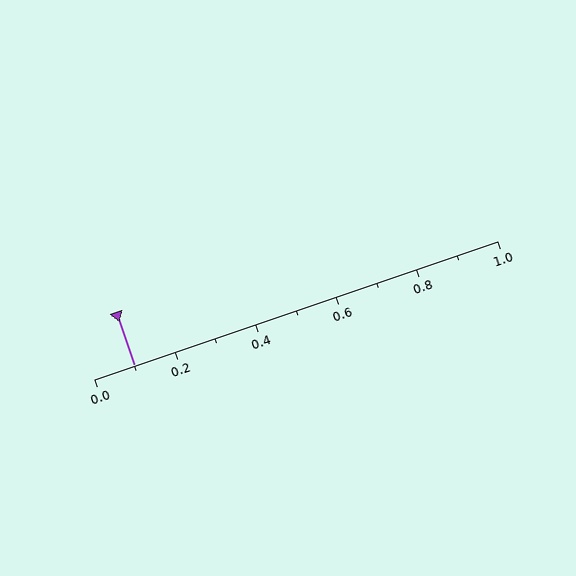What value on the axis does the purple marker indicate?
The marker indicates approximately 0.1.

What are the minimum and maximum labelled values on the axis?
The axis runs from 0.0 to 1.0.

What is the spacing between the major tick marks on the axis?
The major ticks are spaced 0.2 apart.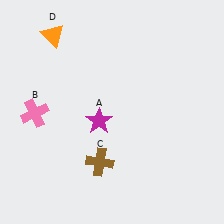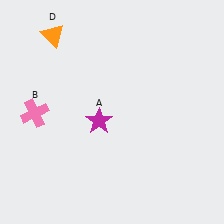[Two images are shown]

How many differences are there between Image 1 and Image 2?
There is 1 difference between the two images.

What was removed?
The brown cross (C) was removed in Image 2.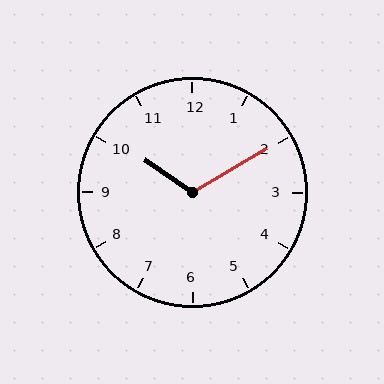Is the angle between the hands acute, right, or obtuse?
It is obtuse.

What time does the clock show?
10:10.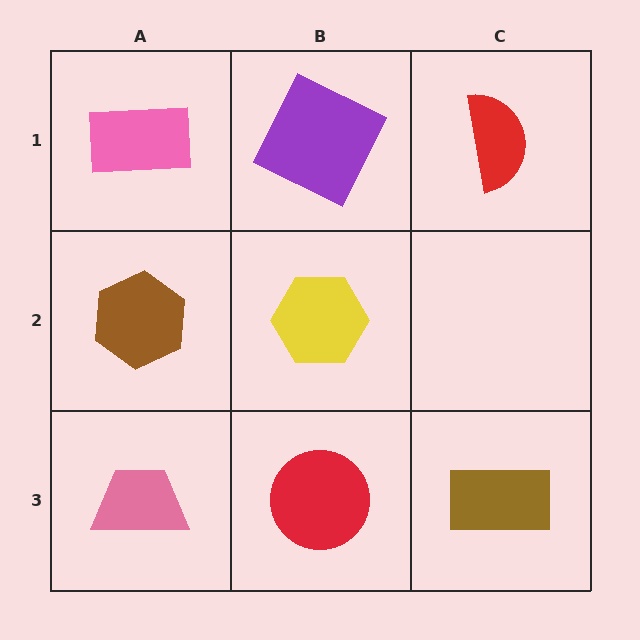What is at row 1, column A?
A pink rectangle.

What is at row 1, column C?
A red semicircle.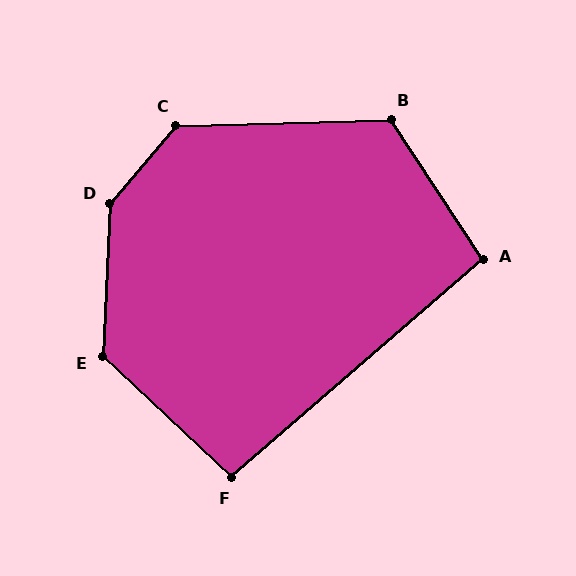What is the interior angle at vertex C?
Approximately 132 degrees (obtuse).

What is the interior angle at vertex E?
Approximately 131 degrees (obtuse).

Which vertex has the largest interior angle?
D, at approximately 142 degrees.